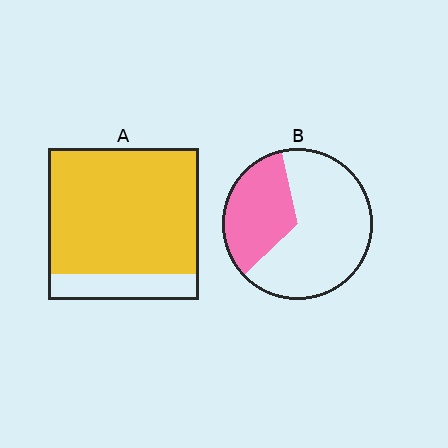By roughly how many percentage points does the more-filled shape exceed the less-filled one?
By roughly 50 percentage points (A over B).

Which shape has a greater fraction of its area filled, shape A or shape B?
Shape A.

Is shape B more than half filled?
No.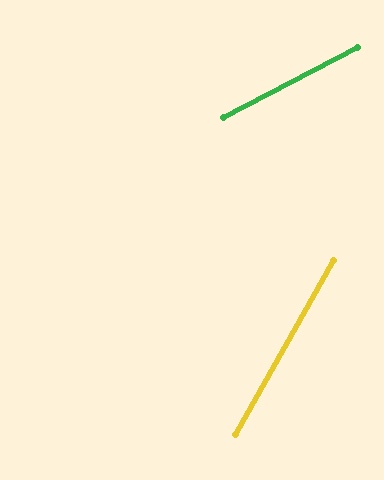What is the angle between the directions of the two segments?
Approximately 33 degrees.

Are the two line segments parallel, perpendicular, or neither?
Neither parallel nor perpendicular — they differ by about 33°.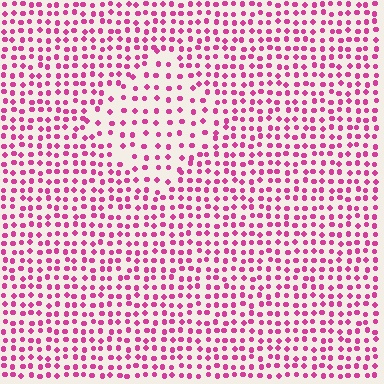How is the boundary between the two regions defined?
The boundary is defined by a change in element density (approximately 1.7x ratio). All elements are the same color, size, and shape.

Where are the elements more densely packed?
The elements are more densely packed outside the diamond boundary.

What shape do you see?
I see a diamond.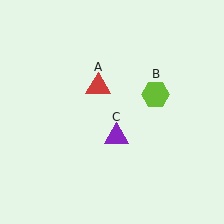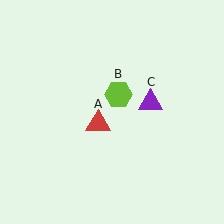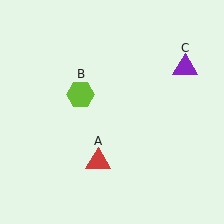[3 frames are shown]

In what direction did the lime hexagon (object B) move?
The lime hexagon (object B) moved left.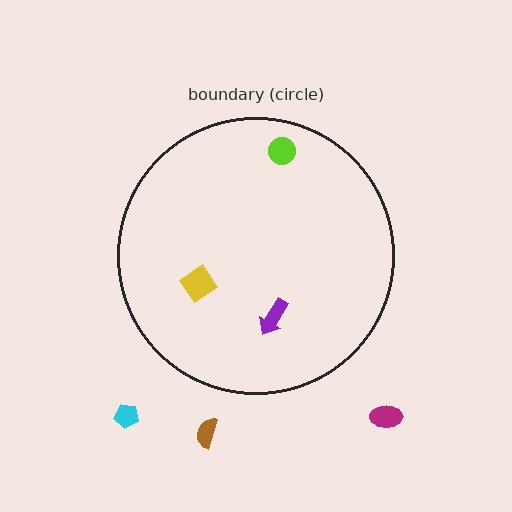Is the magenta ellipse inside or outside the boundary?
Outside.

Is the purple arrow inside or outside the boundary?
Inside.